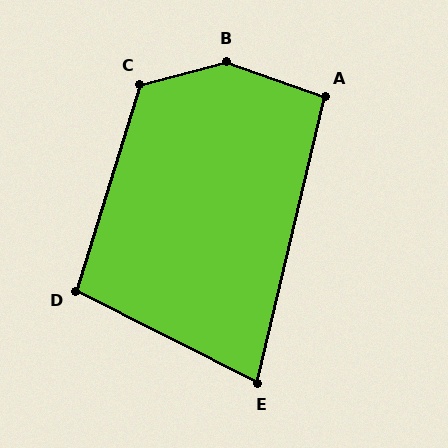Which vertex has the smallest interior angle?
E, at approximately 76 degrees.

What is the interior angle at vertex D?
Approximately 100 degrees (obtuse).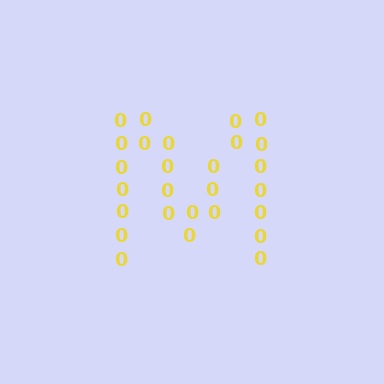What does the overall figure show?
The overall figure shows the letter M.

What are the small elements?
The small elements are digit 0's.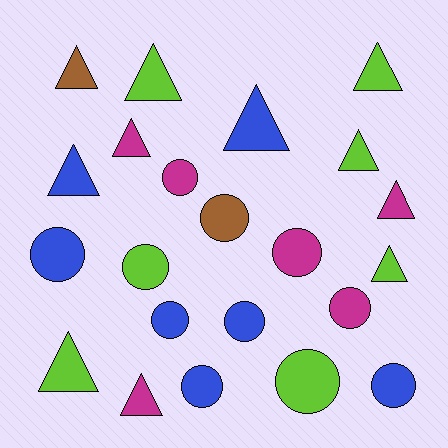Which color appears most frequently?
Lime, with 7 objects.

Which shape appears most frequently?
Triangle, with 11 objects.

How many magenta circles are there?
There are 3 magenta circles.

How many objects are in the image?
There are 22 objects.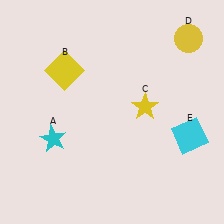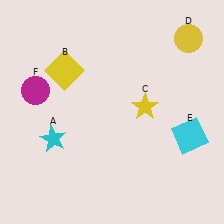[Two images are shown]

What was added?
A magenta circle (F) was added in Image 2.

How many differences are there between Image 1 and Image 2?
There is 1 difference between the two images.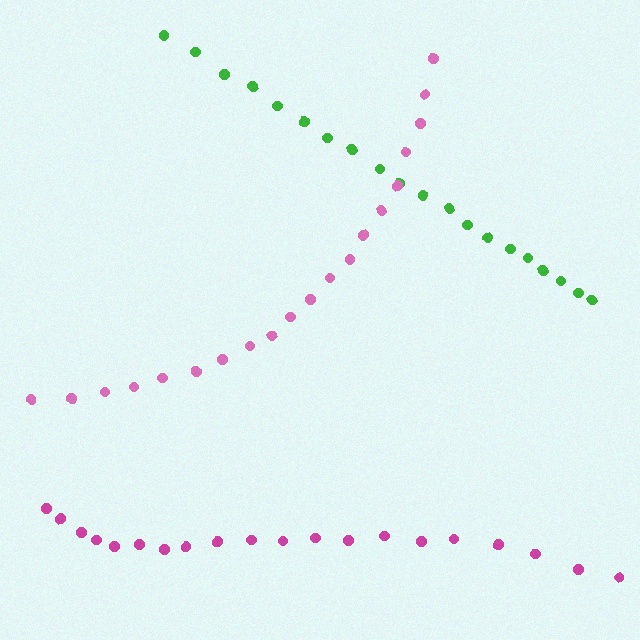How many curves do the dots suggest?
There are 3 distinct paths.